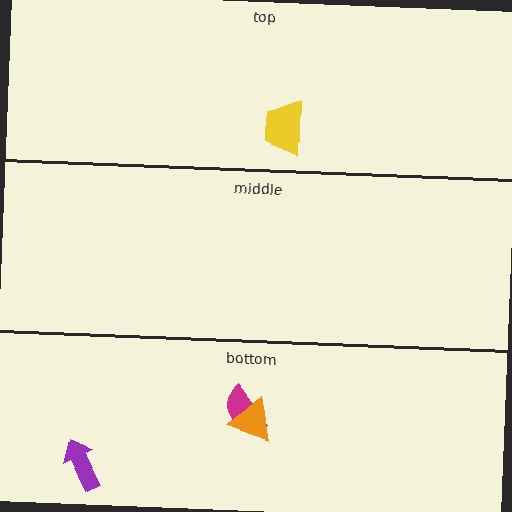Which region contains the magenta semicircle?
The bottom region.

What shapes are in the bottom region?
The purple arrow, the magenta semicircle, the orange triangle.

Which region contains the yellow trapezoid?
The top region.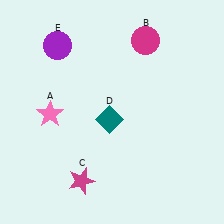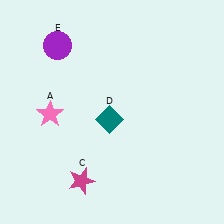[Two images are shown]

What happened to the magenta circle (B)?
The magenta circle (B) was removed in Image 2. It was in the top-right area of Image 1.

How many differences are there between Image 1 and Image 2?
There is 1 difference between the two images.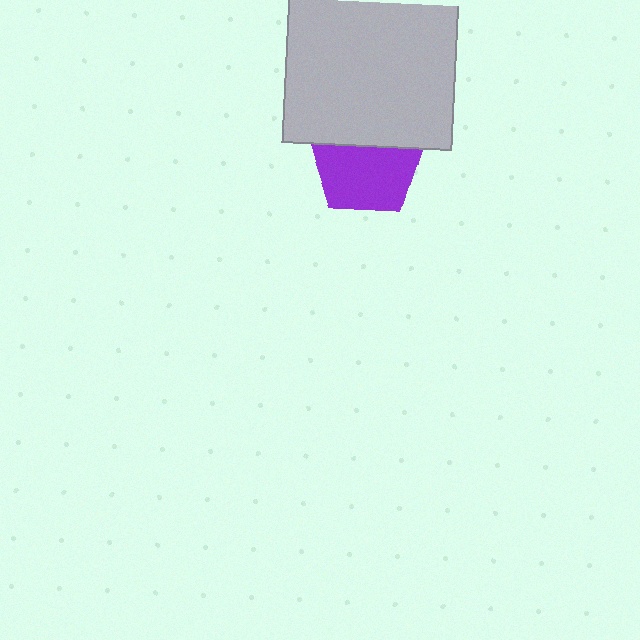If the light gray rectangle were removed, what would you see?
You would see the complete purple pentagon.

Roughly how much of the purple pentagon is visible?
About half of it is visible (roughly 64%).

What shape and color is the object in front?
The object in front is a light gray rectangle.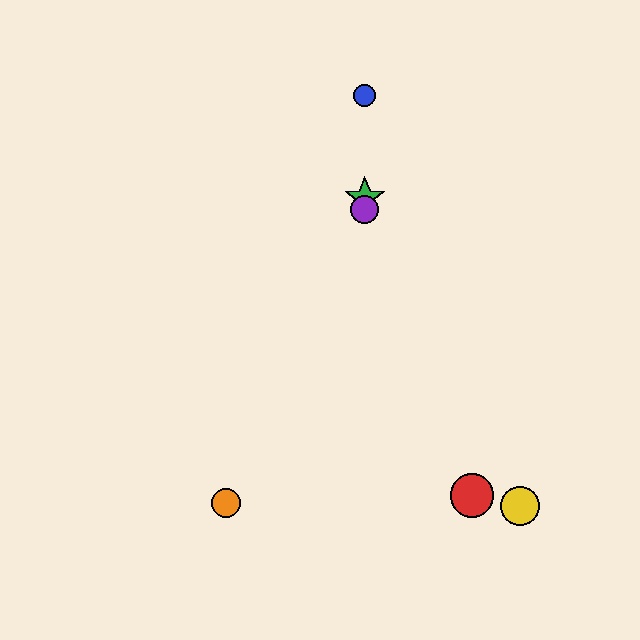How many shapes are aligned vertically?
3 shapes (the blue circle, the green star, the purple circle) are aligned vertically.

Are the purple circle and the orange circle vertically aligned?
No, the purple circle is at x≈365 and the orange circle is at x≈226.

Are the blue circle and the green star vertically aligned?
Yes, both are at x≈365.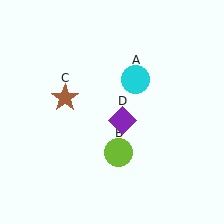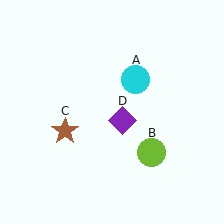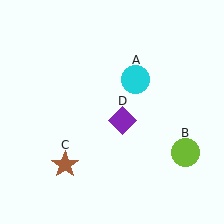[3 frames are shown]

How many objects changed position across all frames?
2 objects changed position: lime circle (object B), brown star (object C).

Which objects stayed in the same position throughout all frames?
Cyan circle (object A) and purple diamond (object D) remained stationary.